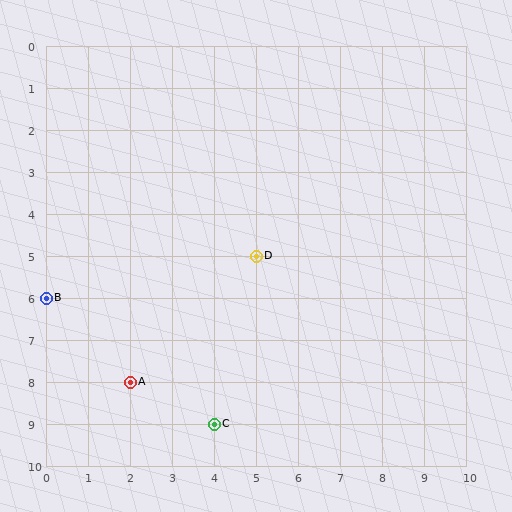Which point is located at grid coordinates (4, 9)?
Point C is at (4, 9).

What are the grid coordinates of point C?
Point C is at grid coordinates (4, 9).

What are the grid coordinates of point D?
Point D is at grid coordinates (5, 5).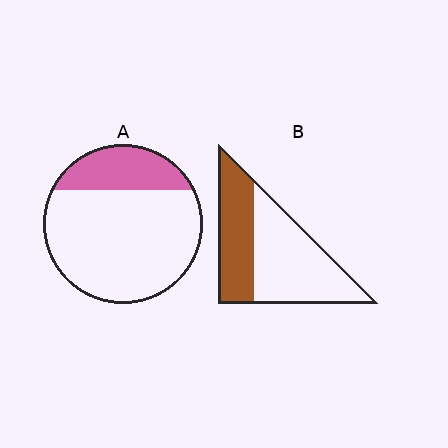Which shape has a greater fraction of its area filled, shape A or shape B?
Shape B.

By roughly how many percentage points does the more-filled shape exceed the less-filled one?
By roughly 15 percentage points (B over A).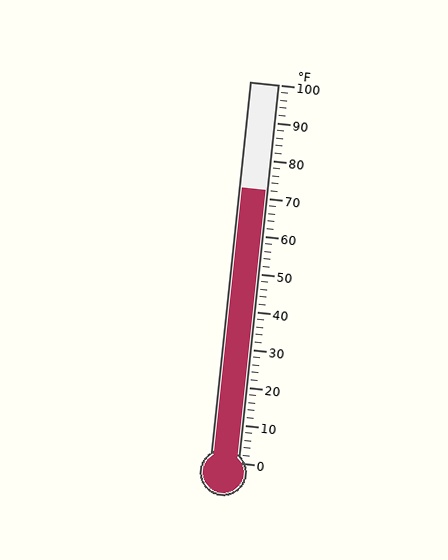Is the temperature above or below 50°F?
The temperature is above 50°F.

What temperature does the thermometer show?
The thermometer shows approximately 72°F.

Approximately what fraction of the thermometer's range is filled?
The thermometer is filled to approximately 70% of its range.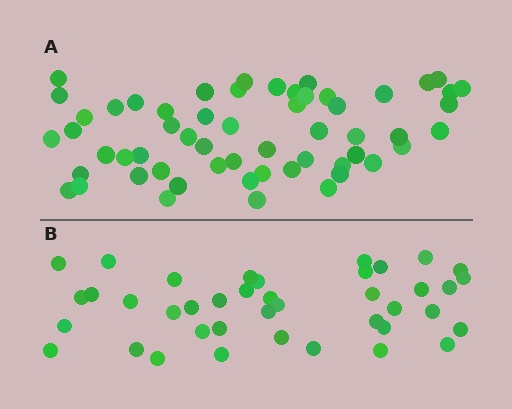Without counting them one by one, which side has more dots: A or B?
Region A (the top region) has more dots.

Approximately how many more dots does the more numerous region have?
Region A has approximately 15 more dots than region B.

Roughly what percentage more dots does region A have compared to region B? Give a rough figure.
About 40% more.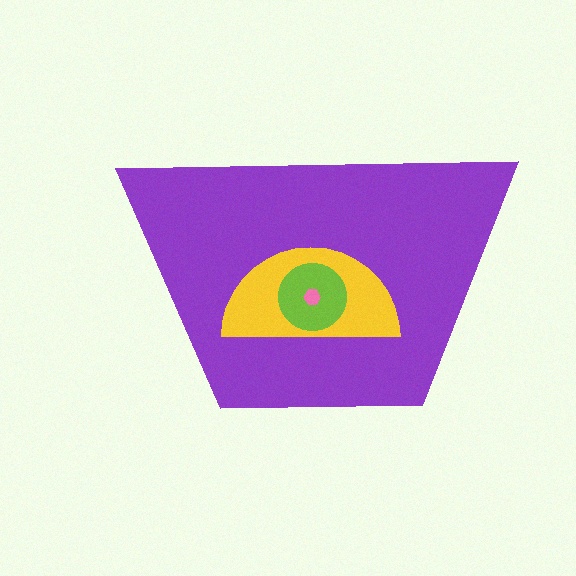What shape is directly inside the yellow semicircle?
The lime circle.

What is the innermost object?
The pink hexagon.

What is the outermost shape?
The purple trapezoid.